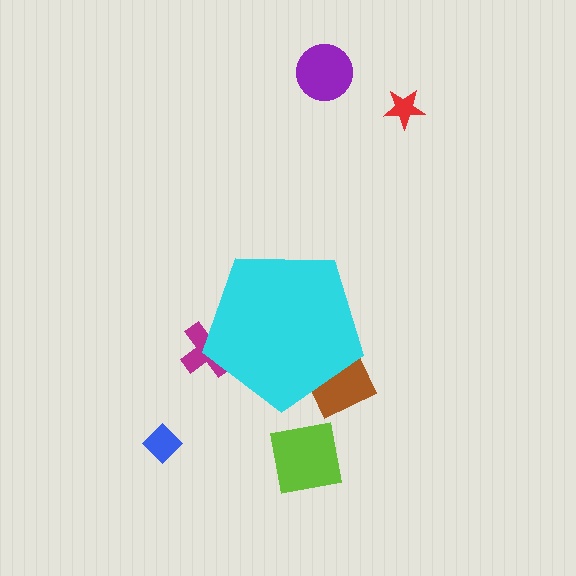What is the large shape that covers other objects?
A cyan pentagon.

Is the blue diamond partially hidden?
No, the blue diamond is fully visible.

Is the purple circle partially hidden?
No, the purple circle is fully visible.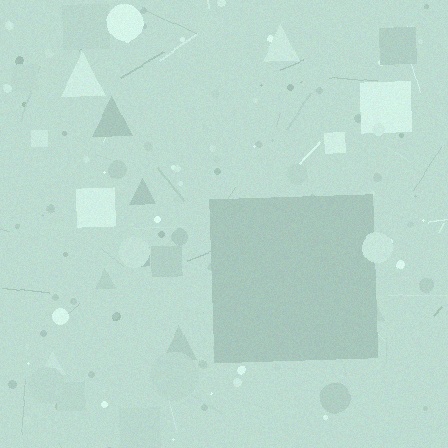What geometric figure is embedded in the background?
A square is embedded in the background.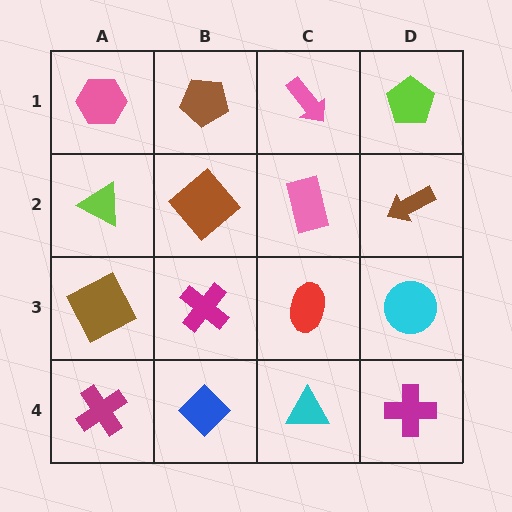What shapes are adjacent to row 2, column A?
A pink hexagon (row 1, column A), a brown square (row 3, column A), a brown diamond (row 2, column B).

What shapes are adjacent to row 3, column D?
A brown arrow (row 2, column D), a magenta cross (row 4, column D), a red ellipse (row 3, column C).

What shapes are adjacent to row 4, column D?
A cyan circle (row 3, column D), a cyan triangle (row 4, column C).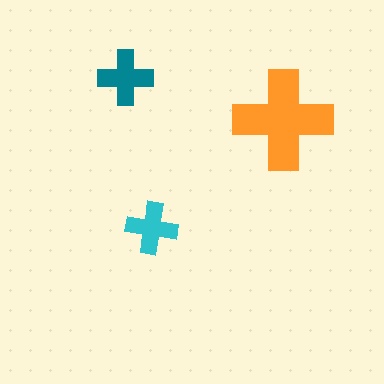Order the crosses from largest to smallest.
the orange one, the teal one, the cyan one.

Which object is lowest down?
The cyan cross is bottommost.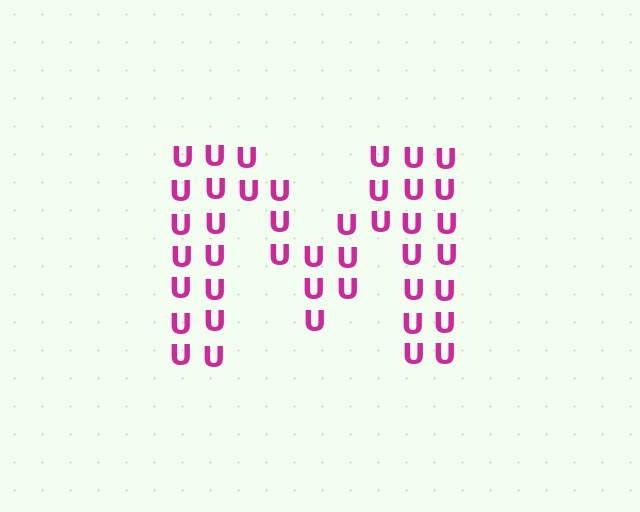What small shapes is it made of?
It is made of small letter U's.